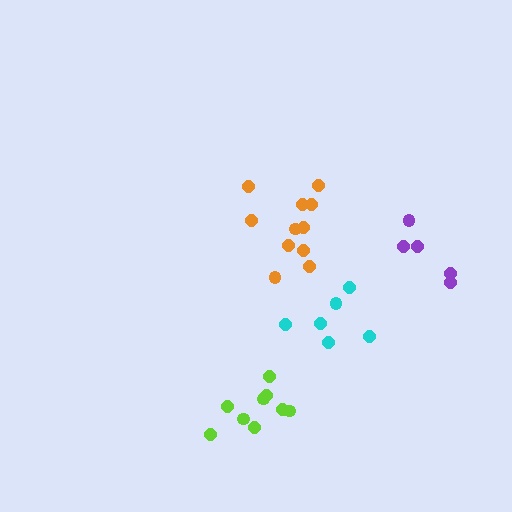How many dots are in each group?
Group 1: 9 dots, Group 2: 11 dots, Group 3: 6 dots, Group 4: 5 dots (31 total).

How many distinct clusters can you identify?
There are 4 distinct clusters.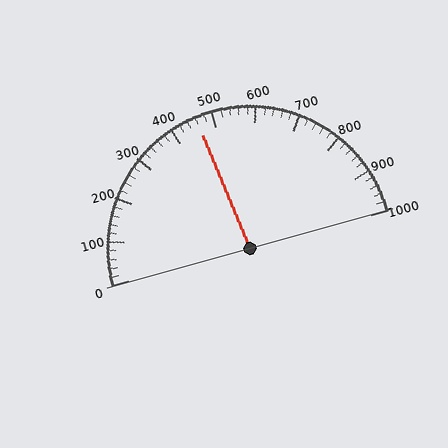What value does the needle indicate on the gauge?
The needle indicates approximately 460.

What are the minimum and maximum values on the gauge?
The gauge ranges from 0 to 1000.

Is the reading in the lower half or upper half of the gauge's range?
The reading is in the lower half of the range (0 to 1000).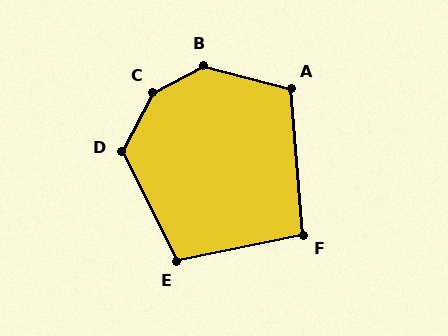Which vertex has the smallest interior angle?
F, at approximately 97 degrees.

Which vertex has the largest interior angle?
C, at approximately 145 degrees.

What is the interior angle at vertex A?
Approximately 109 degrees (obtuse).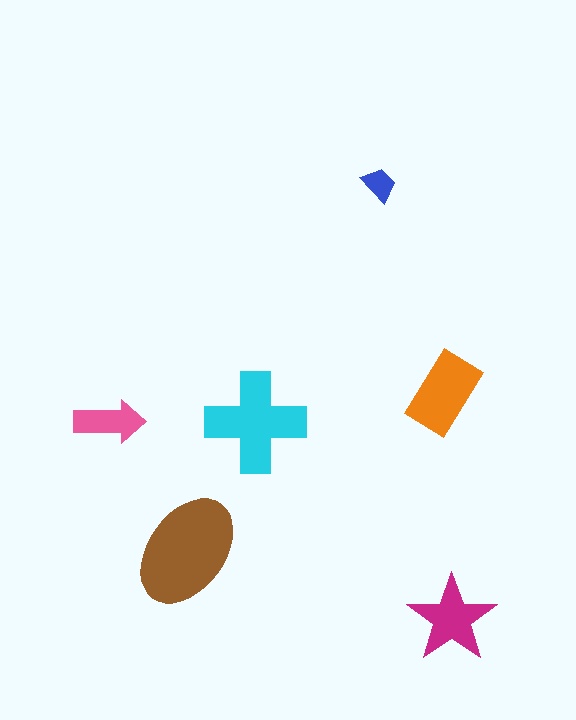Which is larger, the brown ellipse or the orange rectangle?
The brown ellipse.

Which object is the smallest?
The blue trapezoid.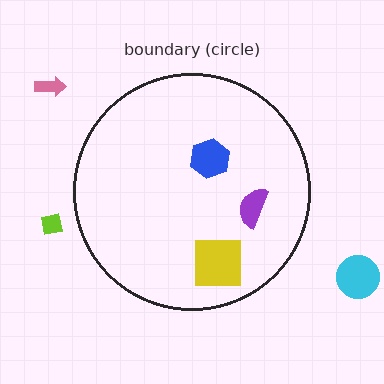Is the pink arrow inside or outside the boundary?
Outside.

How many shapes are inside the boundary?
3 inside, 3 outside.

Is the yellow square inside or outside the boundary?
Inside.